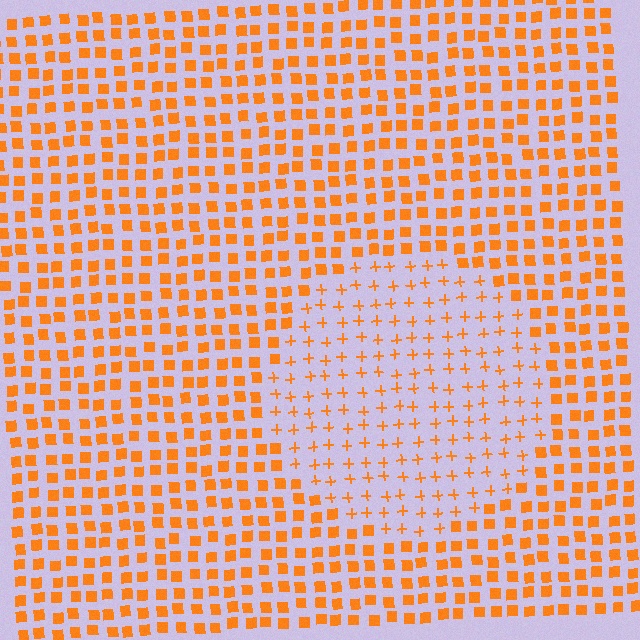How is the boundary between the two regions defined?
The boundary is defined by a change in element shape: plus signs inside vs. squares outside. All elements share the same color and spacing.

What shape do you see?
I see a circle.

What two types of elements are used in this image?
The image uses plus signs inside the circle region and squares outside it.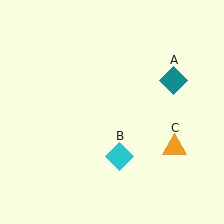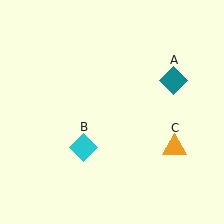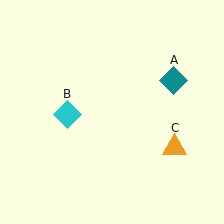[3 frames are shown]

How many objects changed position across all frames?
1 object changed position: cyan diamond (object B).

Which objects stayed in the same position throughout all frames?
Teal diamond (object A) and orange triangle (object C) remained stationary.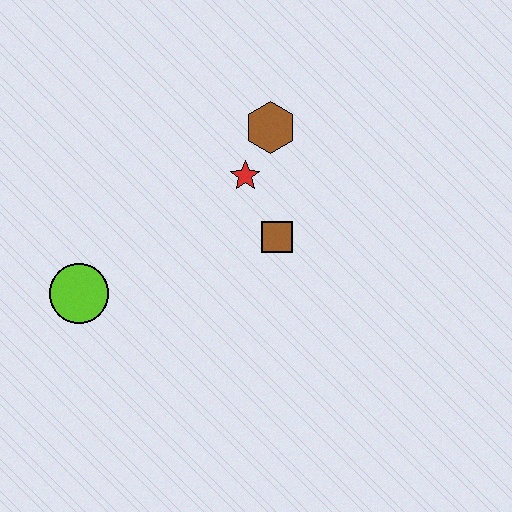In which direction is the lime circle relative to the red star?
The lime circle is to the left of the red star.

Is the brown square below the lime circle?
No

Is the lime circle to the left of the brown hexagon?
Yes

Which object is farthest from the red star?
The lime circle is farthest from the red star.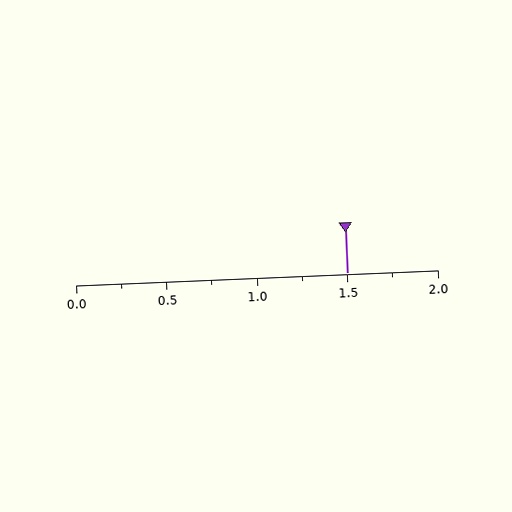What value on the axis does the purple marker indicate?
The marker indicates approximately 1.5.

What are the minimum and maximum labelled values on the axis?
The axis runs from 0.0 to 2.0.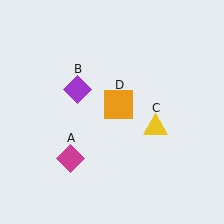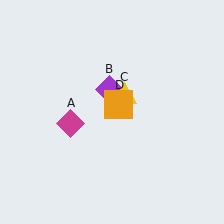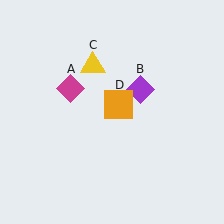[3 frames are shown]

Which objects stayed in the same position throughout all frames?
Orange square (object D) remained stationary.